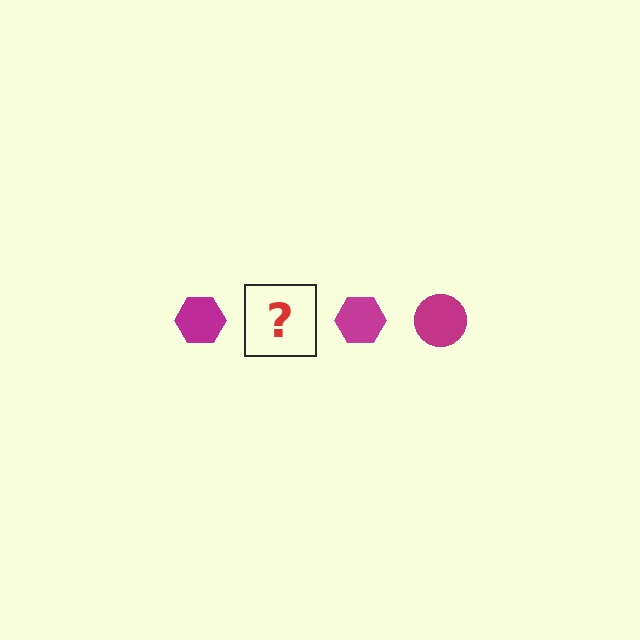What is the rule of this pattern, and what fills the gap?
The rule is that the pattern cycles through hexagon, circle shapes in magenta. The gap should be filled with a magenta circle.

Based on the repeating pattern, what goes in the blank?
The blank should be a magenta circle.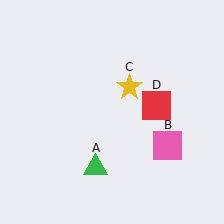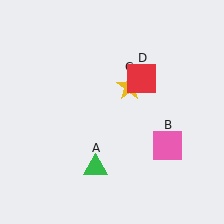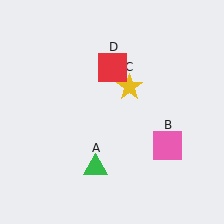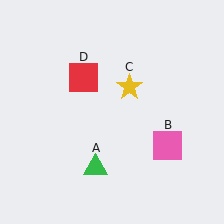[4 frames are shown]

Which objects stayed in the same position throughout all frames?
Green triangle (object A) and pink square (object B) and yellow star (object C) remained stationary.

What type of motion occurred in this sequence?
The red square (object D) rotated counterclockwise around the center of the scene.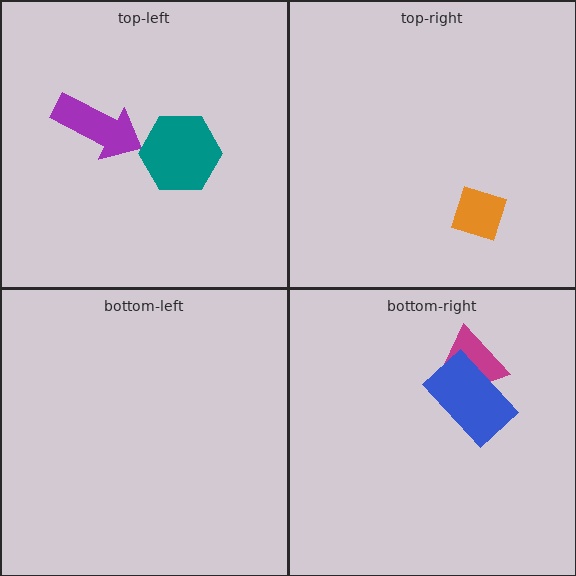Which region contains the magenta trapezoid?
The bottom-right region.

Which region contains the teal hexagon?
The top-left region.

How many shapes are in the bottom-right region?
2.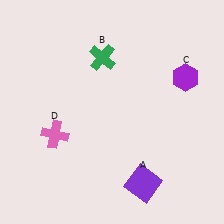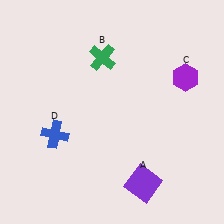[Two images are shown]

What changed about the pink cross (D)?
In Image 1, D is pink. In Image 2, it changed to blue.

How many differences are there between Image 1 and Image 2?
There is 1 difference between the two images.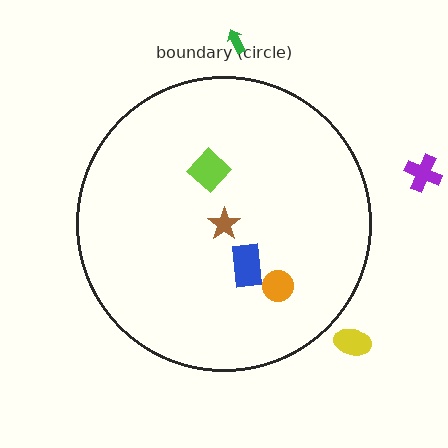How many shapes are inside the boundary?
4 inside, 3 outside.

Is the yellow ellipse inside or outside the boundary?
Outside.